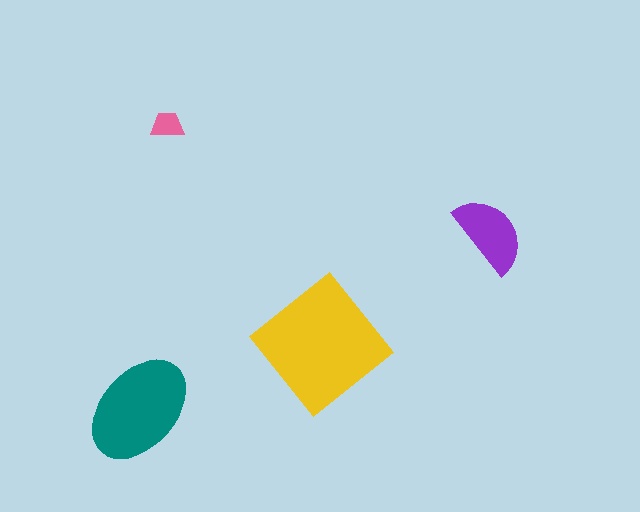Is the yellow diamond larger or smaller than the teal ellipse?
Larger.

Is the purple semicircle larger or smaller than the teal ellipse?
Smaller.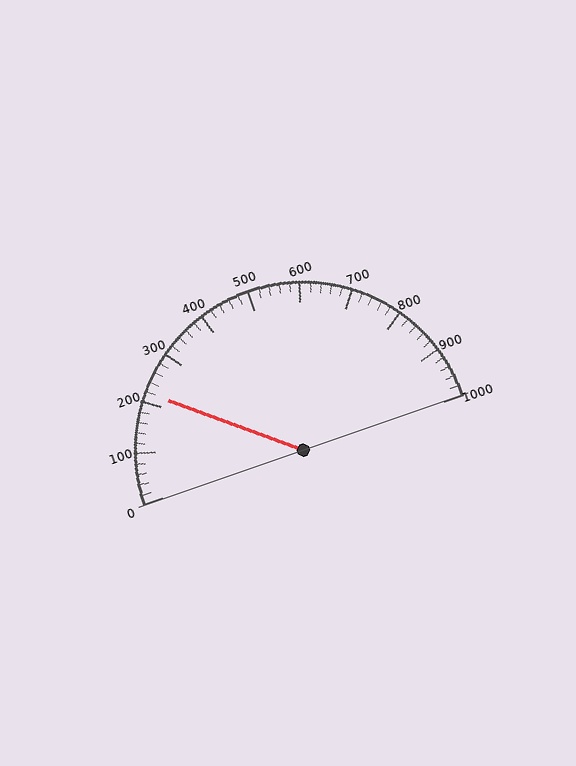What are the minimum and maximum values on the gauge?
The gauge ranges from 0 to 1000.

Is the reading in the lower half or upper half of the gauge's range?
The reading is in the lower half of the range (0 to 1000).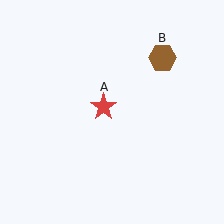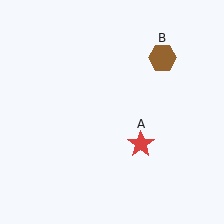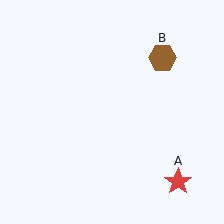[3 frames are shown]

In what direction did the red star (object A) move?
The red star (object A) moved down and to the right.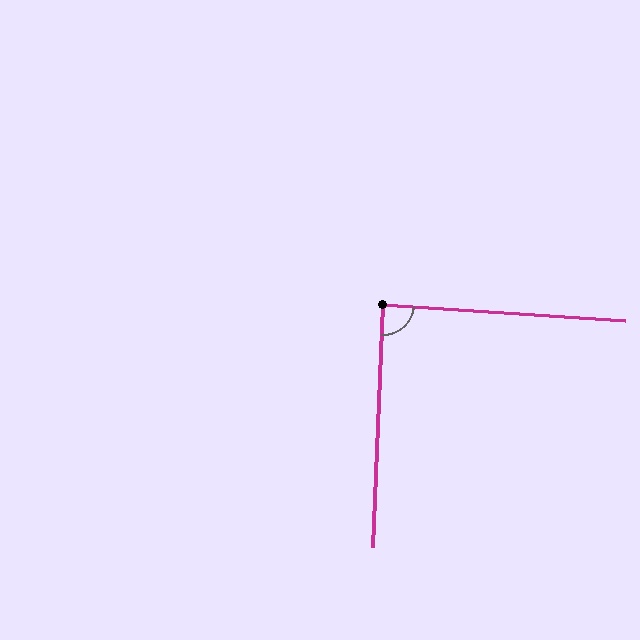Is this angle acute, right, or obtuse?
It is approximately a right angle.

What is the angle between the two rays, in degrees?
Approximately 89 degrees.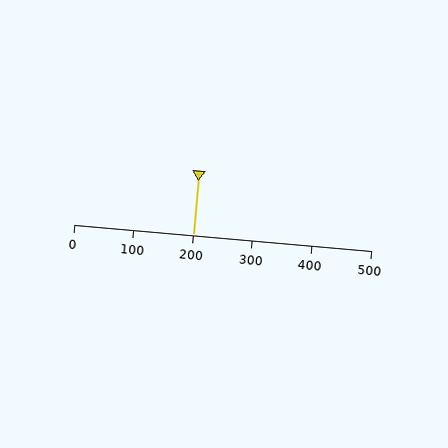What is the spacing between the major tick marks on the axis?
The major ticks are spaced 100 apart.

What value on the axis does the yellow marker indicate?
The marker indicates approximately 200.